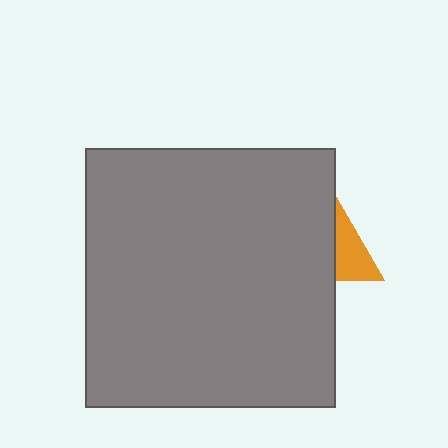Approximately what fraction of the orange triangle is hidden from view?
Roughly 69% of the orange triangle is hidden behind the gray rectangle.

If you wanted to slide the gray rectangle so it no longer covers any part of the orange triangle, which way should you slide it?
Slide it left — that is the most direct way to separate the two shapes.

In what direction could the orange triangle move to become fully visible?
The orange triangle could move right. That would shift it out from behind the gray rectangle entirely.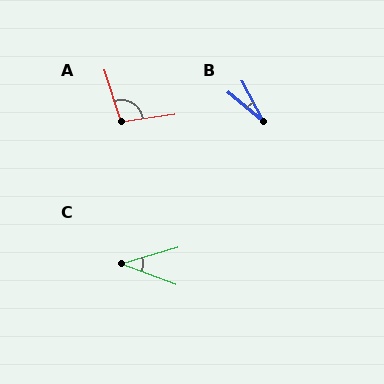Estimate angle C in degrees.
Approximately 37 degrees.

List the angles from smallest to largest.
B (22°), C (37°), A (100°).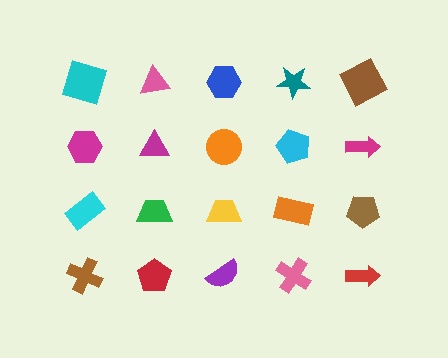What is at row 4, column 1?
A brown cross.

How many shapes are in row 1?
5 shapes.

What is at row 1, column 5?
A brown square.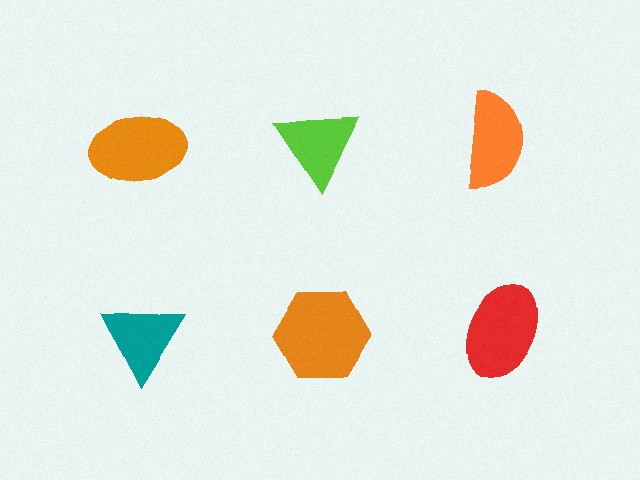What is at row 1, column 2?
A lime triangle.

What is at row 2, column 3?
A red ellipse.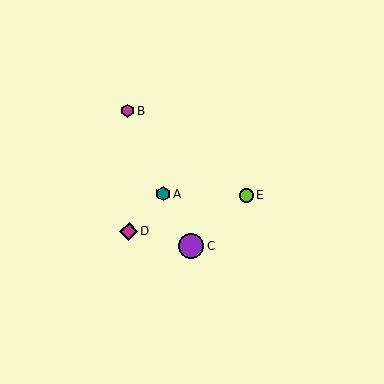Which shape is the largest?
The purple circle (labeled C) is the largest.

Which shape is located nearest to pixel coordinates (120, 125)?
The magenta hexagon (labeled B) at (128, 111) is nearest to that location.